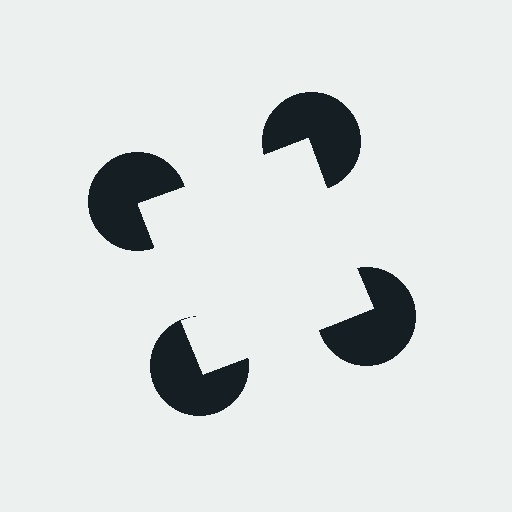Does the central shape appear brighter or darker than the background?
It typically appears slightly brighter than the background, even though no actual brightness change is drawn.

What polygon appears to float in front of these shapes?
An illusory square — its edges are inferred from the aligned wedge cuts in the pac-man discs, not physically drawn.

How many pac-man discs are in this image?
There are 4 — one at each vertex of the illusory square.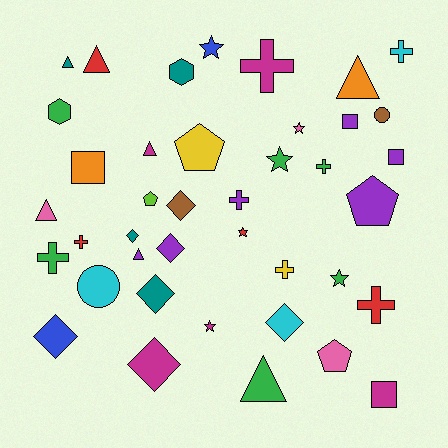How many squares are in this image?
There are 4 squares.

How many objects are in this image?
There are 40 objects.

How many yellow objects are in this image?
There are 2 yellow objects.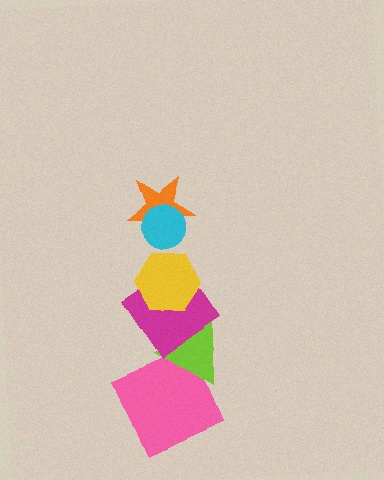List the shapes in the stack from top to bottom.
From top to bottom: the cyan circle, the orange star, the yellow hexagon, the magenta diamond, the lime triangle, the pink square.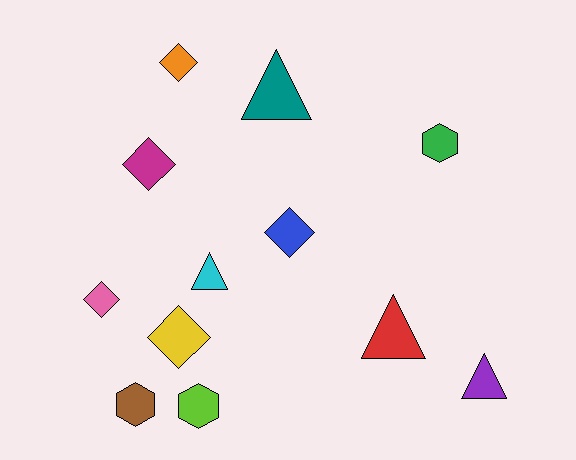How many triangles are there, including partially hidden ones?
There are 4 triangles.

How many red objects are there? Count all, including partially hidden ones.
There is 1 red object.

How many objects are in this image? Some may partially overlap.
There are 12 objects.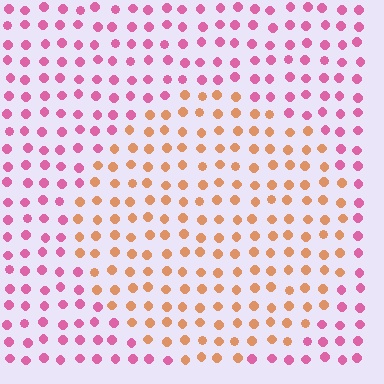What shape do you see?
I see a circle.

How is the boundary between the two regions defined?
The boundary is defined purely by a slight shift in hue (about 56 degrees). Spacing, size, and orientation are identical on both sides.